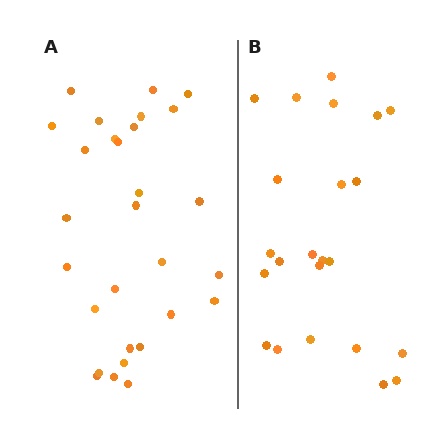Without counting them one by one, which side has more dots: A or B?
Region A (the left region) has more dots.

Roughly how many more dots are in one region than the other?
Region A has about 6 more dots than region B.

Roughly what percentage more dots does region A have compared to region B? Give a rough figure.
About 25% more.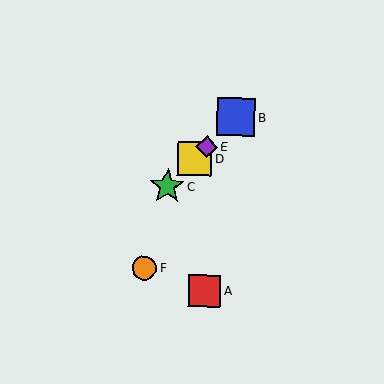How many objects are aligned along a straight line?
4 objects (B, C, D, E) are aligned along a straight line.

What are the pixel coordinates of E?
Object E is at (207, 146).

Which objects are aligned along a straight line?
Objects B, C, D, E are aligned along a straight line.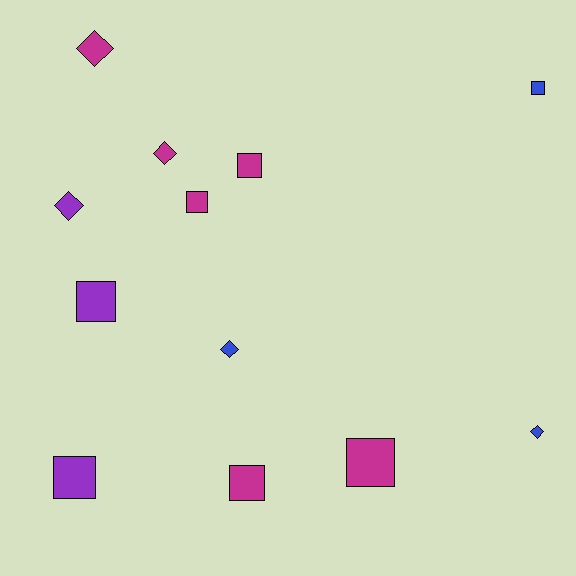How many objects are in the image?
There are 12 objects.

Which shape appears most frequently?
Square, with 7 objects.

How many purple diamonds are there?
There is 1 purple diamond.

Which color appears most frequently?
Magenta, with 6 objects.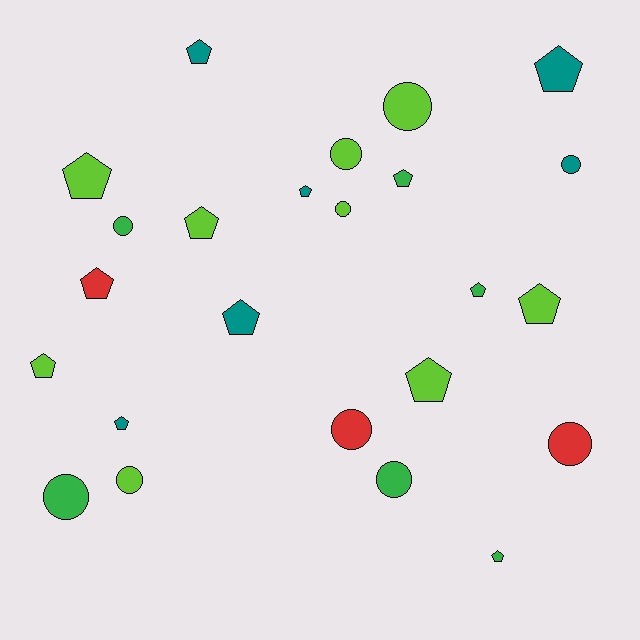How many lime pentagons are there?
There are 5 lime pentagons.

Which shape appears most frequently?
Pentagon, with 14 objects.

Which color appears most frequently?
Lime, with 9 objects.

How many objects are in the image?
There are 24 objects.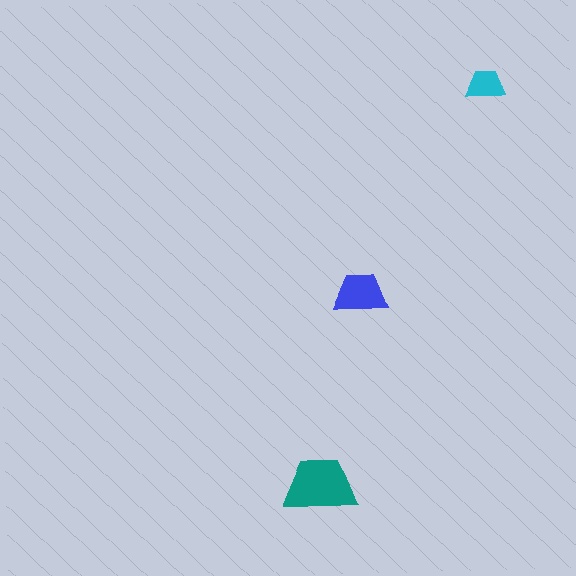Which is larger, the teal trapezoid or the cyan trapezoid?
The teal one.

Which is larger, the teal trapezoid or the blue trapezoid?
The teal one.